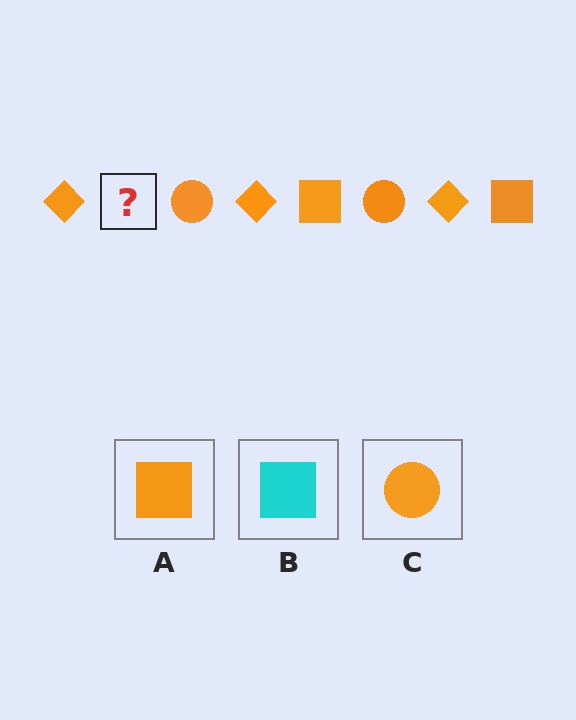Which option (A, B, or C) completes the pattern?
A.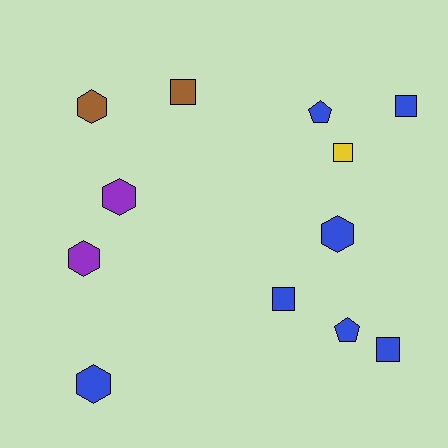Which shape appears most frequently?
Square, with 5 objects.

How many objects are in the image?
There are 12 objects.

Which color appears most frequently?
Blue, with 7 objects.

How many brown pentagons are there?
There are no brown pentagons.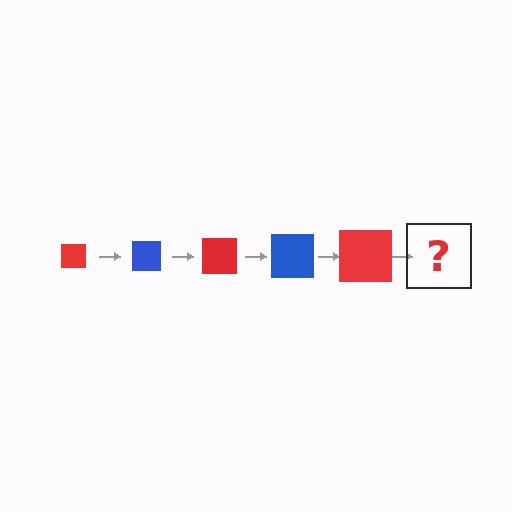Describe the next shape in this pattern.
It should be a blue square, larger than the previous one.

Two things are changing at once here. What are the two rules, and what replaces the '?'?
The two rules are that the square grows larger each step and the color cycles through red and blue. The '?' should be a blue square, larger than the previous one.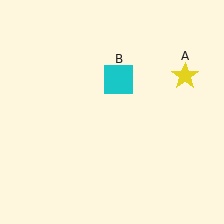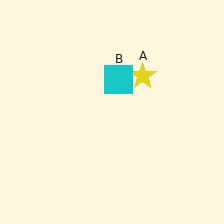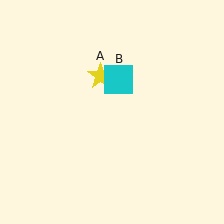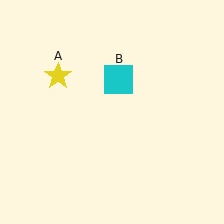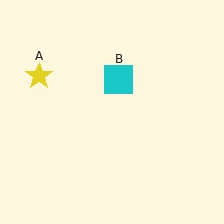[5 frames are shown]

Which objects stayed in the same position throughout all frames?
Cyan square (object B) remained stationary.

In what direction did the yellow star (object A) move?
The yellow star (object A) moved left.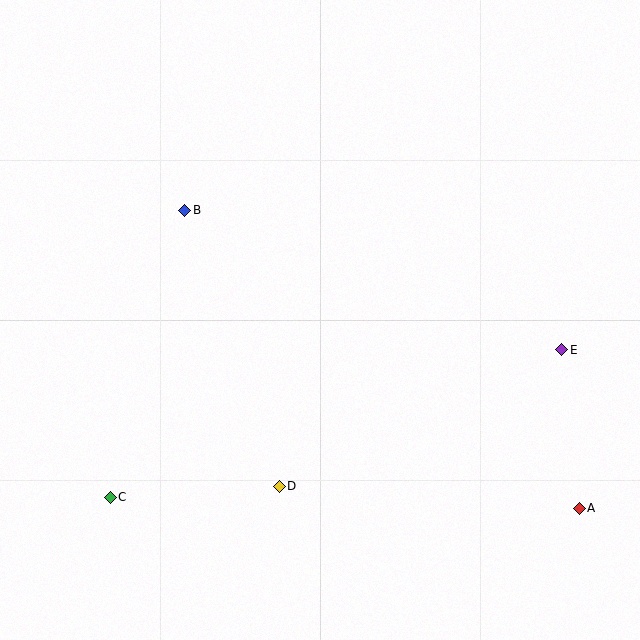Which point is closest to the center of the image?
Point D at (279, 486) is closest to the center.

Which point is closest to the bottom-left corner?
Point C is closest to the bottom-left corner.